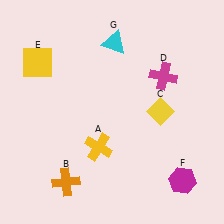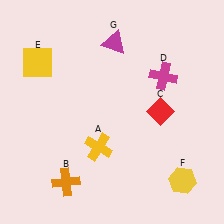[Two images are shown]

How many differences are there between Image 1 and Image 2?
There are 3 differences between the two images.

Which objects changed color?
C changed from yellow to red. F changed from magenta to yellow. G changed from cyan to magenta.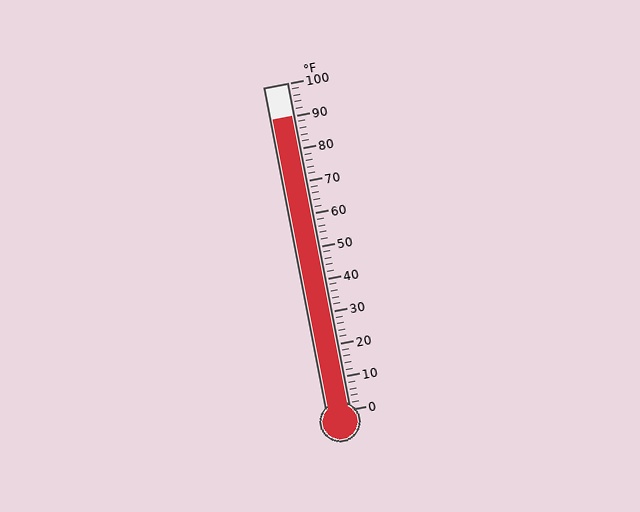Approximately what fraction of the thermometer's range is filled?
The thermometer is filled to approximately 90% of its range.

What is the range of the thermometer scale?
The thermometer scale ranges from 0°F to 100°F.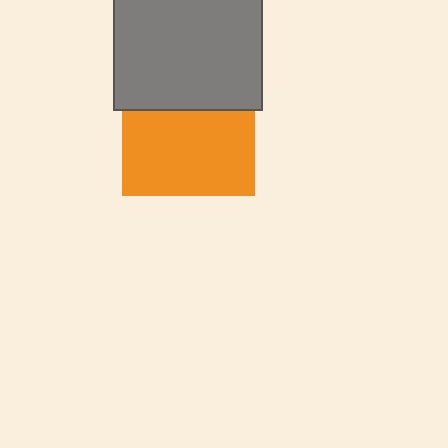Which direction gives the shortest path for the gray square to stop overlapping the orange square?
Moving up gives the shortest separation.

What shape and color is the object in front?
The object in front is a gray square.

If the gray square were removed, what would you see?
You would see the complete orange square.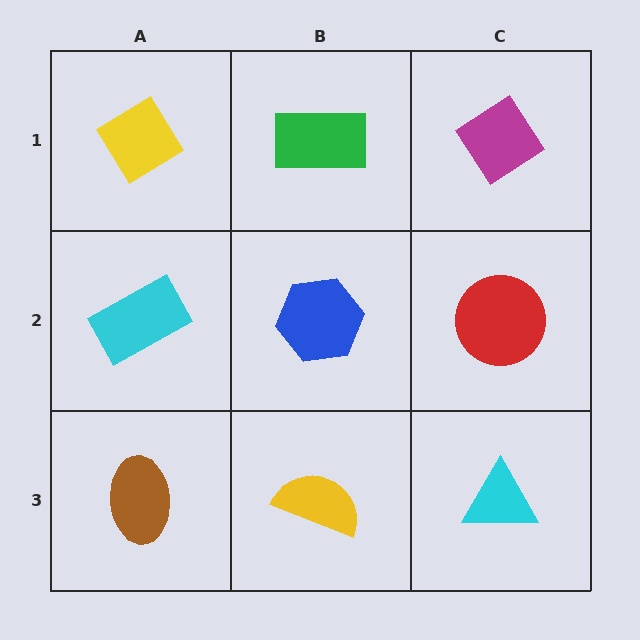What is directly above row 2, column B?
A green rectangle.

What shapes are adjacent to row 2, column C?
A magenta diamond (row 1, column C), a cyan triangle (row 3, column C), a blue hexagon (row 2, column B).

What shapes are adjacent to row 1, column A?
A cyan rectangle (row 2, column A), a green rectangle (row 1, column B).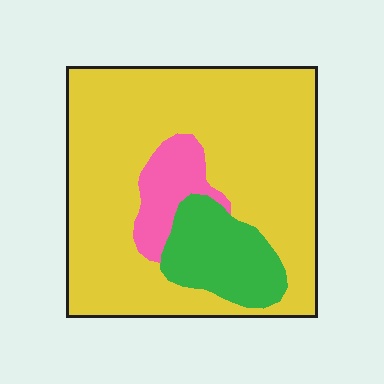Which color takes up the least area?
Pink, at roughly 10%.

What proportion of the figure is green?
Green covers around 15% of the figure.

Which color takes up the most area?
Yellow, at roughly 75%.